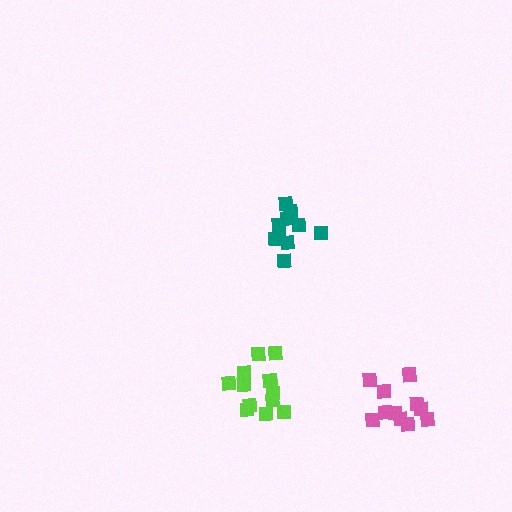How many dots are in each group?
Group 1: 12 dots, Group 2: 11 dots, Group 3: 11 dots (34 total).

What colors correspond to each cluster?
The clusters are colored: lime, teal, pink.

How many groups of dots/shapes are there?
There are 3 groups.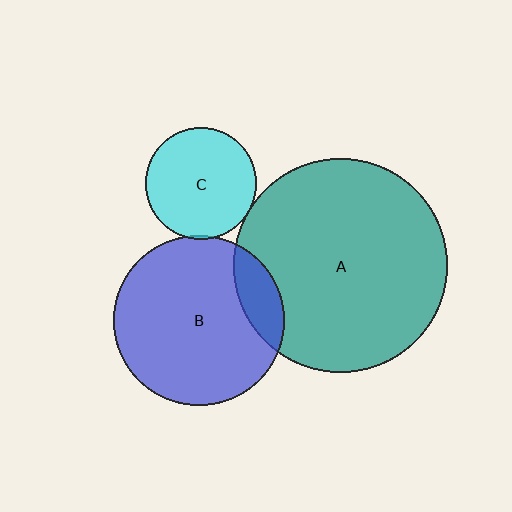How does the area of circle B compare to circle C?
Approximately 2.3 times.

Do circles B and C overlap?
Yes.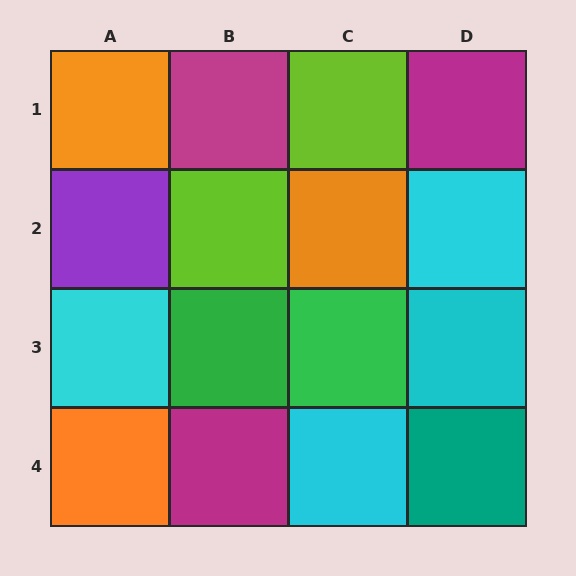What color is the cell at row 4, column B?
Magenta.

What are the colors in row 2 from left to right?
Purple, lime, orange, cyan.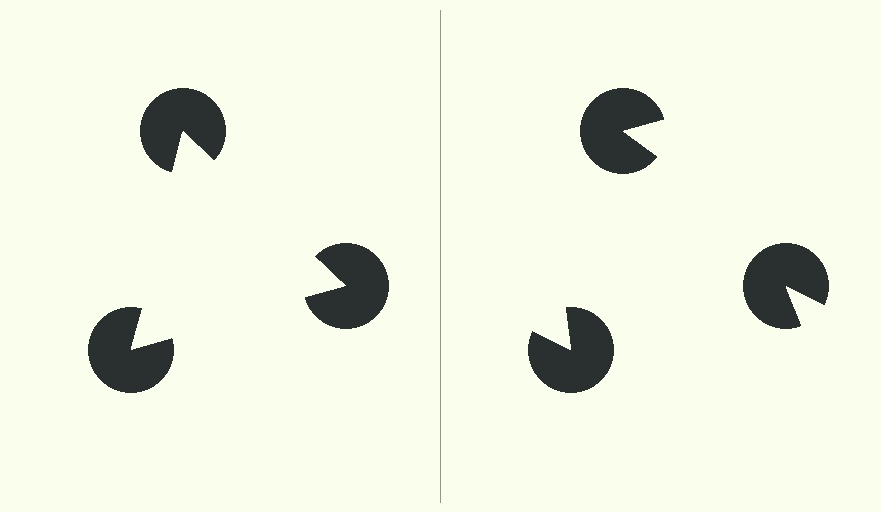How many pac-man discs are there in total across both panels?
6 — 3 on each side.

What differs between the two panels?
The pac-man discs are positioned identically on both sides; only the wedge orientations differ. On the left they align to a triangle; on the right they are misaligned.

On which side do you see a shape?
An illusory triangle appears on the left side. On the right side the wedge cuts are rotated, so no coherent shape forms.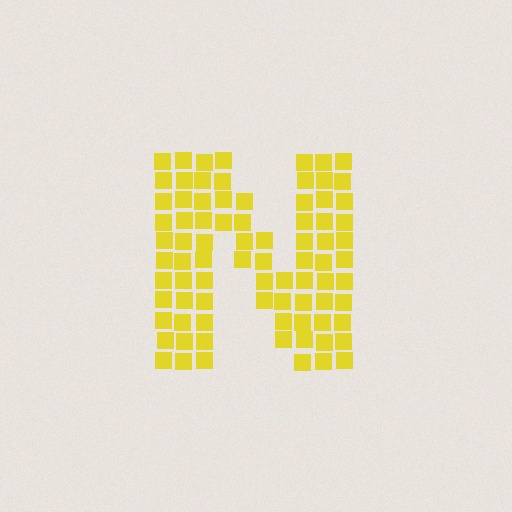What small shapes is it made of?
It is made of small squares.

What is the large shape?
The large shape is the letter N.